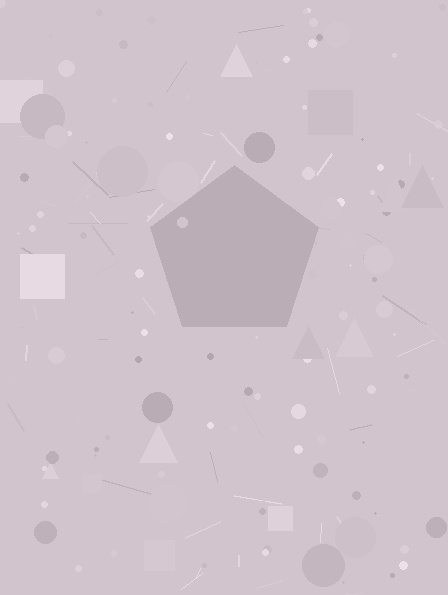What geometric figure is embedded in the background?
A pentagon is embedded in the background.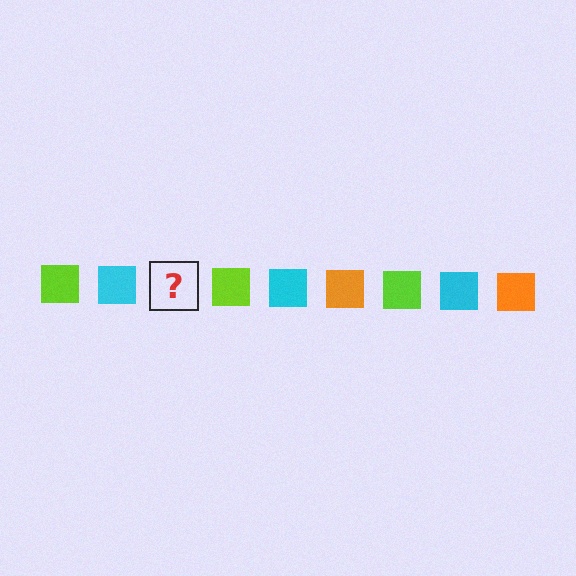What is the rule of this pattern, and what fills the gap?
The rule is that the pattern cycles through lime, cyan, orange squares. The gap should be filled with an orange square.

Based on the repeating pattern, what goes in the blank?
The blank should be an orange square.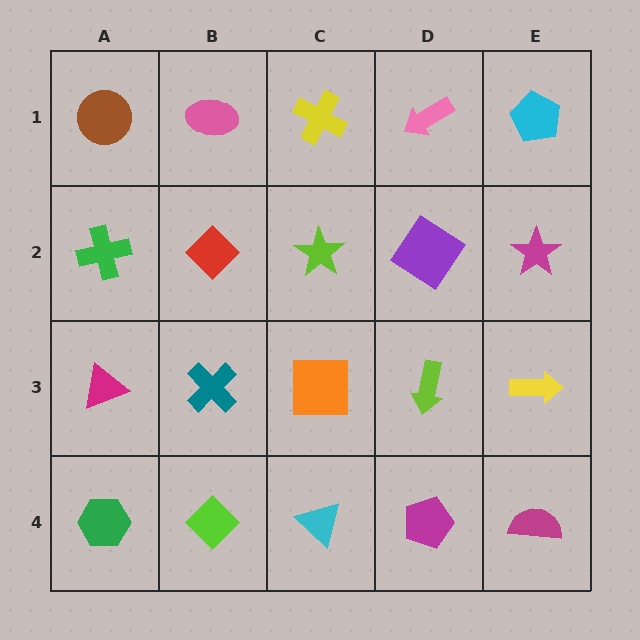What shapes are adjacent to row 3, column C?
A lime star (row 2, column C), a cyan triangle (row 4, column C), a teal cross (row 3, column B), a lime arrow (row 3, column D).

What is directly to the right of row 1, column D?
A cyan pentagon.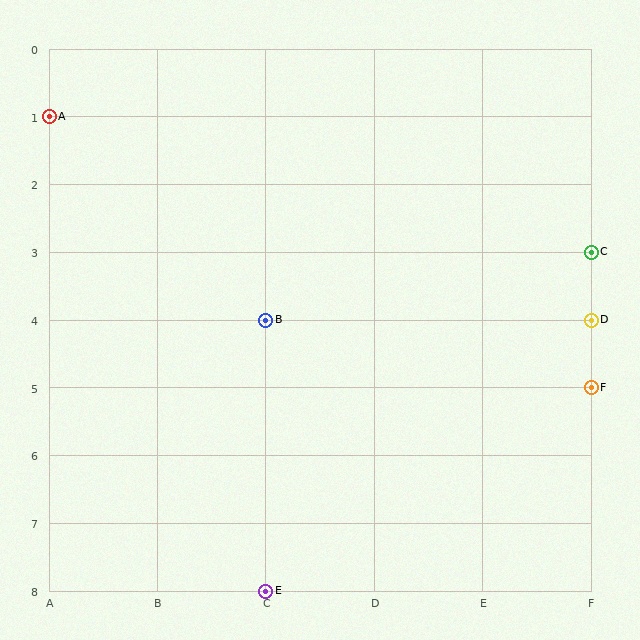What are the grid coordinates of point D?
Point D is at grid coordinates (F, 4).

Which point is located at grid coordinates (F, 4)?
Point D is at (F, 4).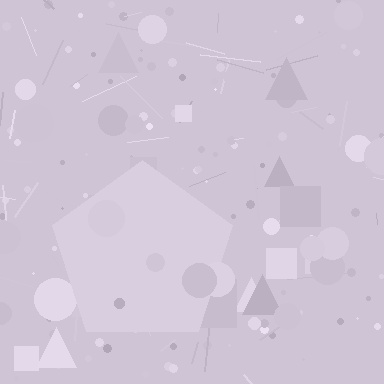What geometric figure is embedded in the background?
A pentagon is embedded in the background.